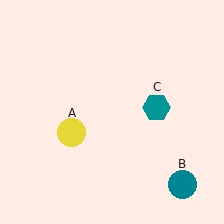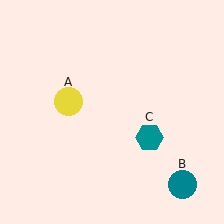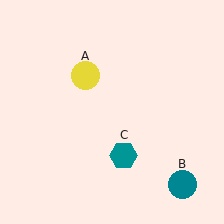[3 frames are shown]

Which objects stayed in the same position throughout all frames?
Teal circle (object B) remained stationary.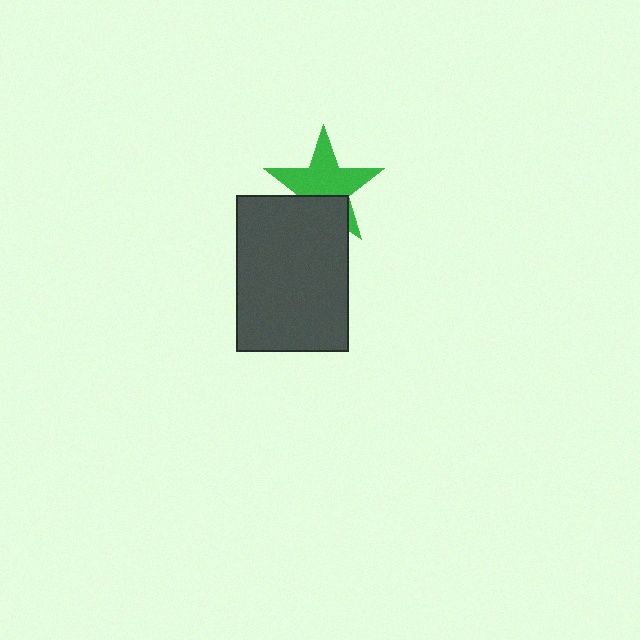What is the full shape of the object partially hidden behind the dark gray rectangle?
The partially hidden object is a green star.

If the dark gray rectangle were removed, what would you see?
You would see the complete green star.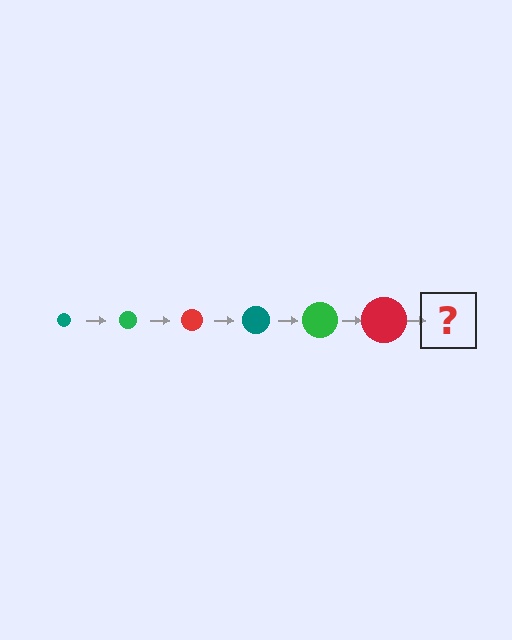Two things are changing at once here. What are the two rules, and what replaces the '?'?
The two rules are that the circle grows larger each step and the color cycles through teal, green, and red. The '?' should be a teal circle, larger than the previous one.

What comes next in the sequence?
The next element should be a teal circle, larger than the previous one.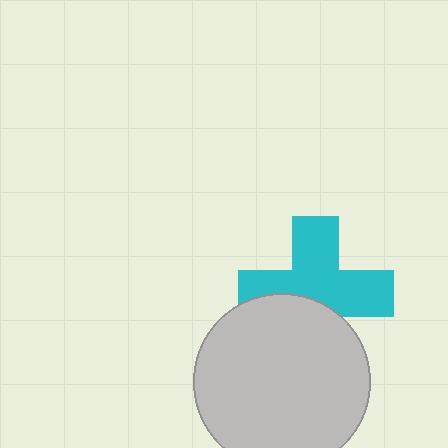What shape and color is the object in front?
The object in front is a light gray circle.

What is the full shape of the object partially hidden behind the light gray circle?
The partially hidden object is a cyan cross.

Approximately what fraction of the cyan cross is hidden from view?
Roughly 36% of the cyan cross is hidden behind the light gray circle.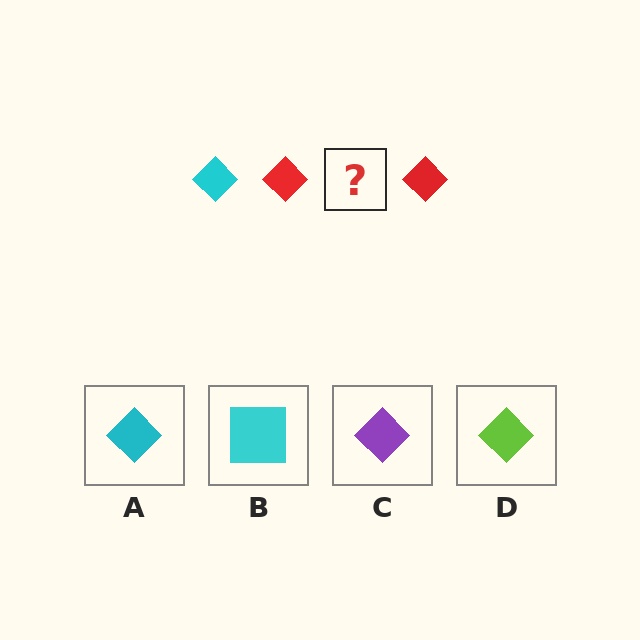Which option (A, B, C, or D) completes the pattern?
A.